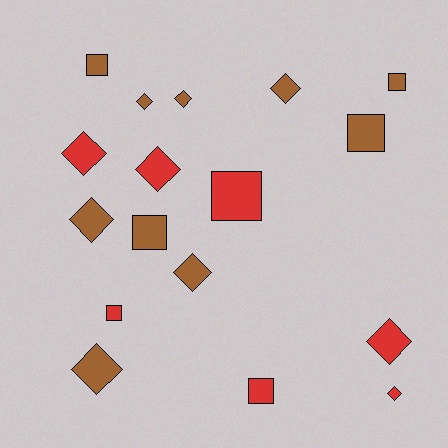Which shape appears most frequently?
Diamond, with 10 objects.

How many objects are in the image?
There are 17 objects.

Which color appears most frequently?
Brown, with 10 objects.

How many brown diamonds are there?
There are 6 brown diamonds.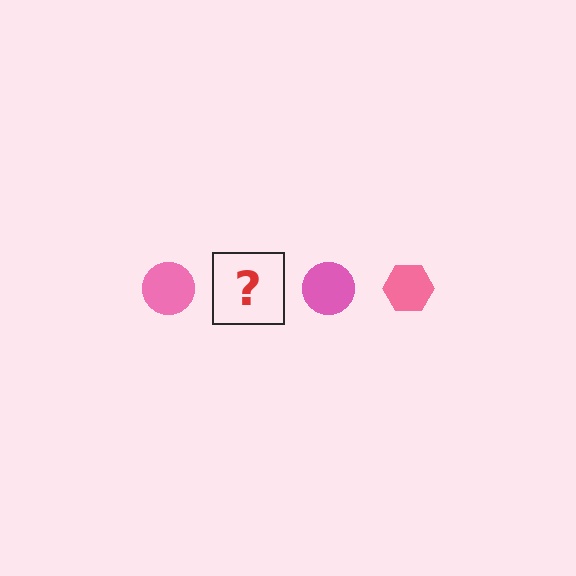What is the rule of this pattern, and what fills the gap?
The rule is that the pattern cycles through circle, hexagon shapes in pink. The gap should be filled with a pink hexagon.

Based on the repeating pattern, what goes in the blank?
The blank should be a pink hexagon.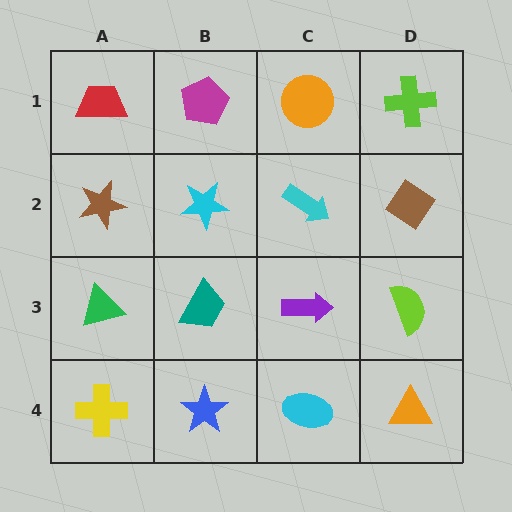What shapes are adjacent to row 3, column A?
A brown star (row 2, column A), a yellow cross (row 4, column A), a teal trapezoid (row 3, column B).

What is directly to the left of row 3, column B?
A green triangle.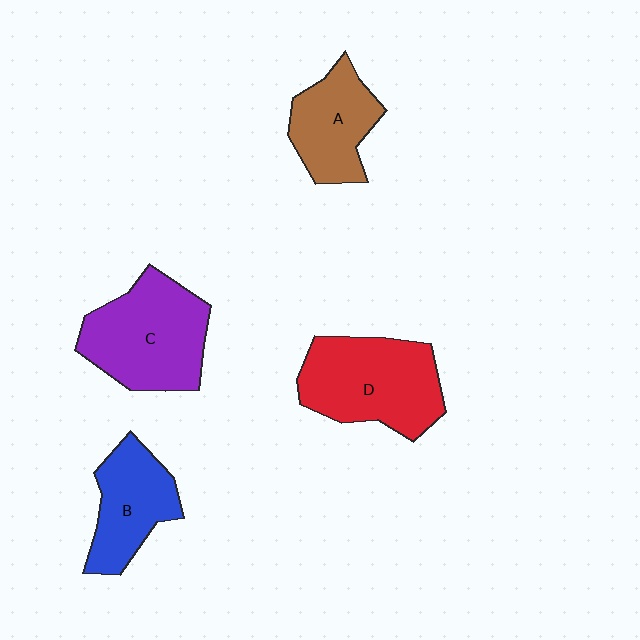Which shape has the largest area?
Shape C (purple).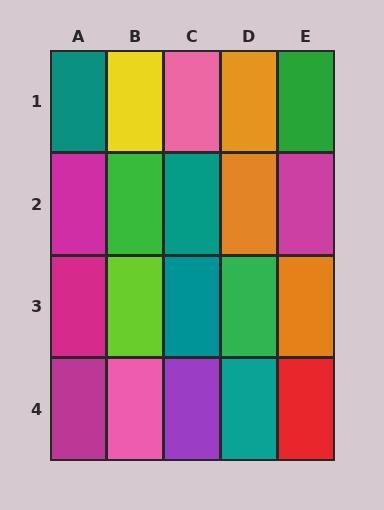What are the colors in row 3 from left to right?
Magenta, lime, teal, green, orange.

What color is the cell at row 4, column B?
Pink.